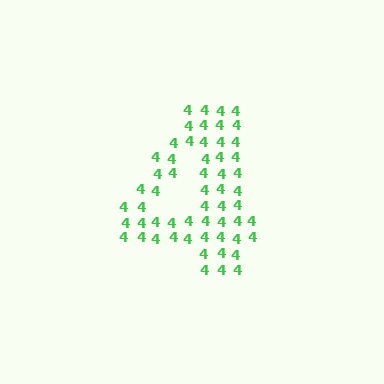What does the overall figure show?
The overall figure shows the digit 4.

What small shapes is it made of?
It is made of small digit 4's.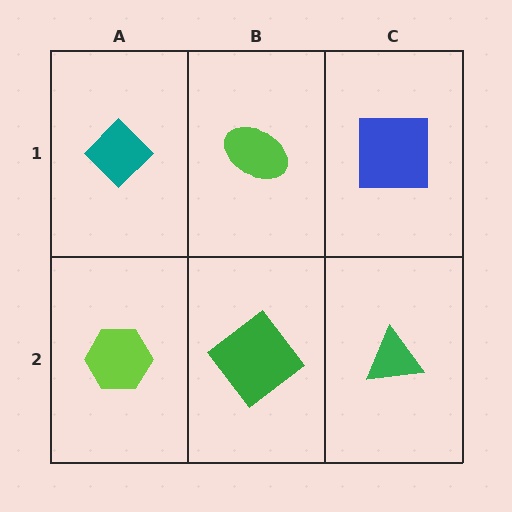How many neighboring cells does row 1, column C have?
2.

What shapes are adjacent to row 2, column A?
A teal diamond (row 1, column A), a green diamond (row 2, column B).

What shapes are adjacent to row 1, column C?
A green triangle (row 2, column C), a lime ellipse (row 1, column B).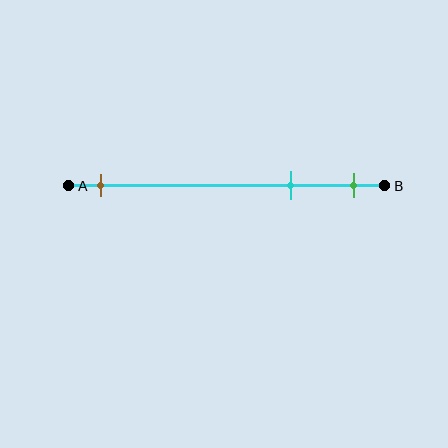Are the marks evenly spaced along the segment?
No, the marks are not evenly spaced.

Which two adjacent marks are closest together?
The cyan and green marks are the closest adjacent pair.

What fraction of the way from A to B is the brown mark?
The brown mark is approximately 10% (0.1) of the way from A to B.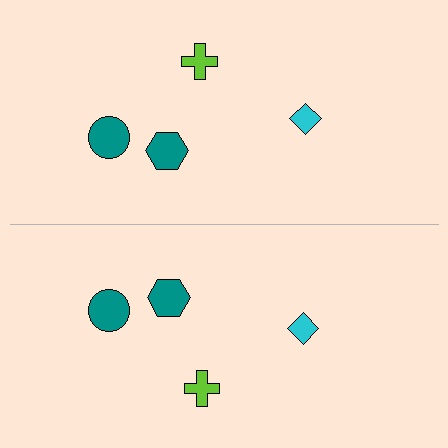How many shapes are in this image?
There are 8 shapes in this image.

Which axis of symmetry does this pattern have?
The pattern has a horizontal axis of symmetry running through the center of the image.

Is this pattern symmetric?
Yes, this pattern has bilateral (reflection) symmetry.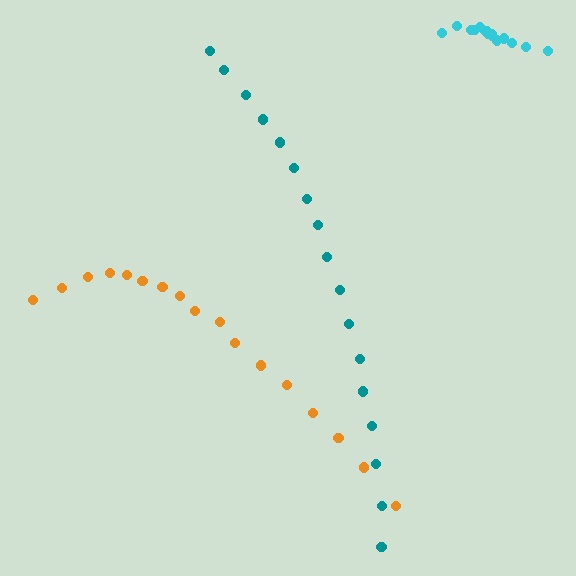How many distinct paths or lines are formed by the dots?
There are 3 distinct paths.